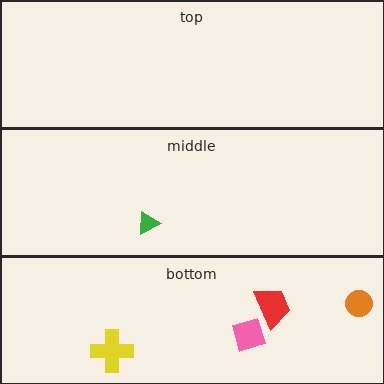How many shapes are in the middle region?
1.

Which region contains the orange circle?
The bottom region.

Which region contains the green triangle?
The middle region.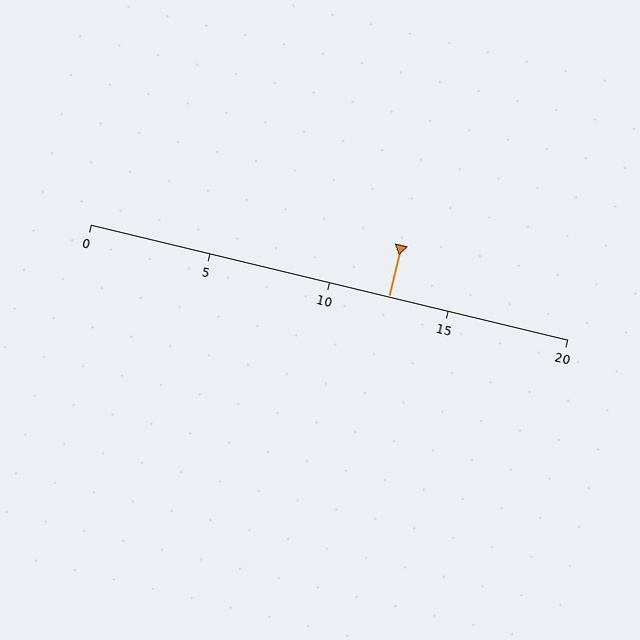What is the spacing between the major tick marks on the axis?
The major ticks are spaced 5 apart.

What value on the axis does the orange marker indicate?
The marker indicates approximately 12.5.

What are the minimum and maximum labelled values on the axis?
The axis runs from 0 to 20.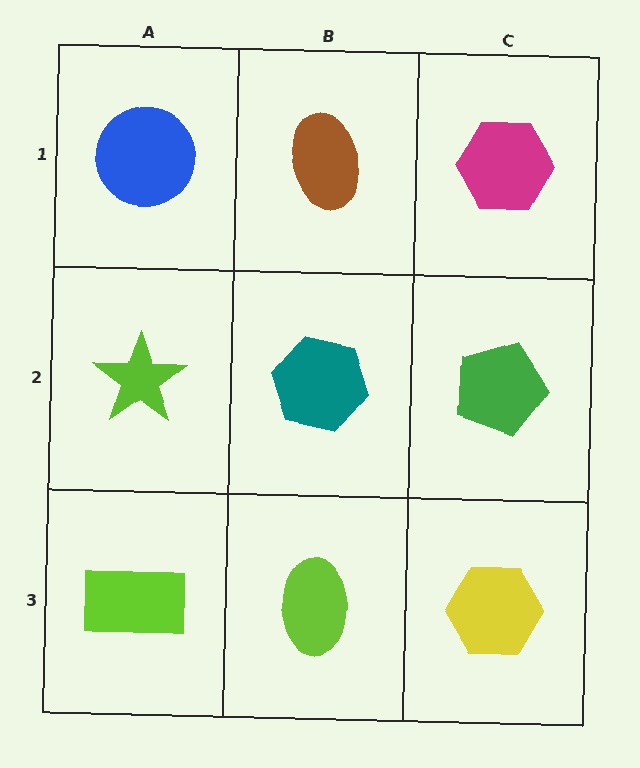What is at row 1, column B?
A brown ellipse.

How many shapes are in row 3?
3 shapes.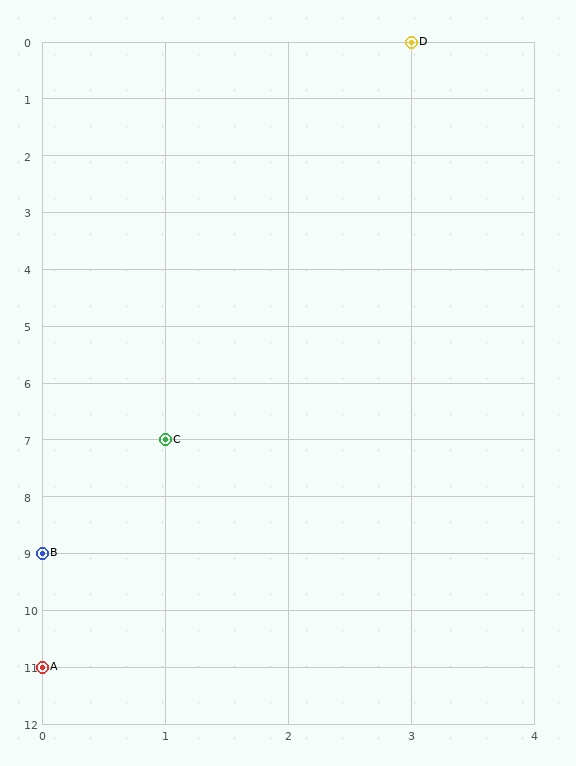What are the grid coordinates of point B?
Point B is at grid coordinates (0, 9).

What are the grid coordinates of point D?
Point D is at grid coordinates (3, 0).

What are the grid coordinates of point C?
Point C is at grid coordinates (1, 7).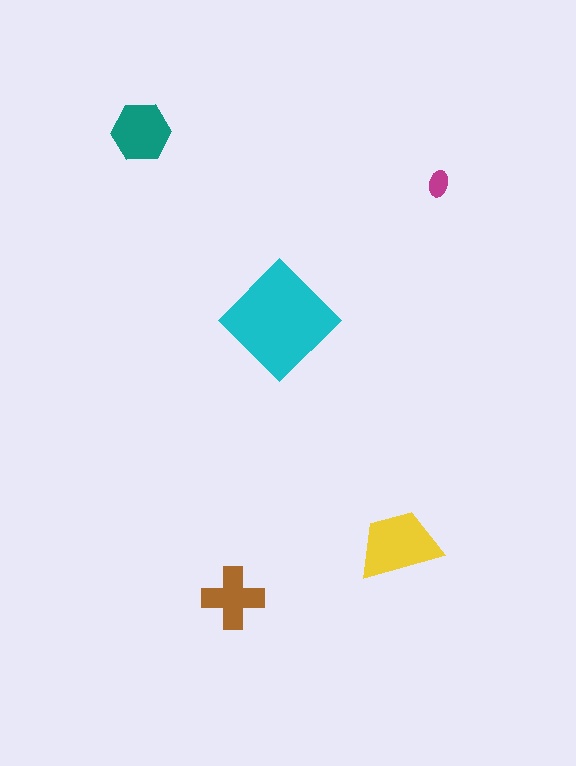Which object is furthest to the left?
The teal hexagon is leftmost.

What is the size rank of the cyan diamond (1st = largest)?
1st.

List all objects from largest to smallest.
The cyan diamond, the yellow trapezoid, the teal hexagon, the brown cross, the magenta ellipse.